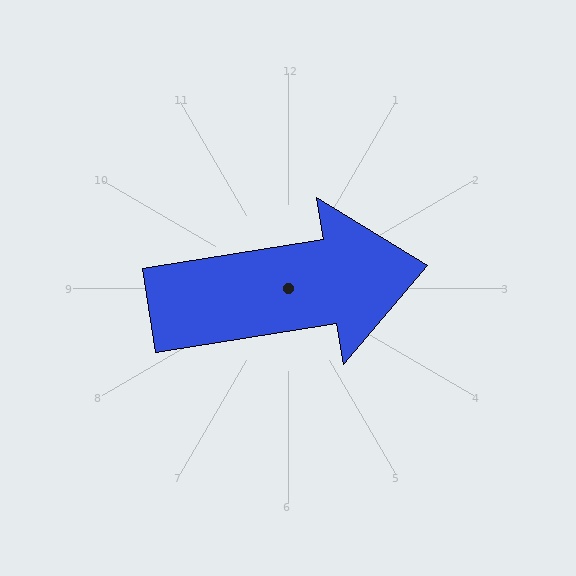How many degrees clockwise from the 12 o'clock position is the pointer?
Approximately 81 degrees.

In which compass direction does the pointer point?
East.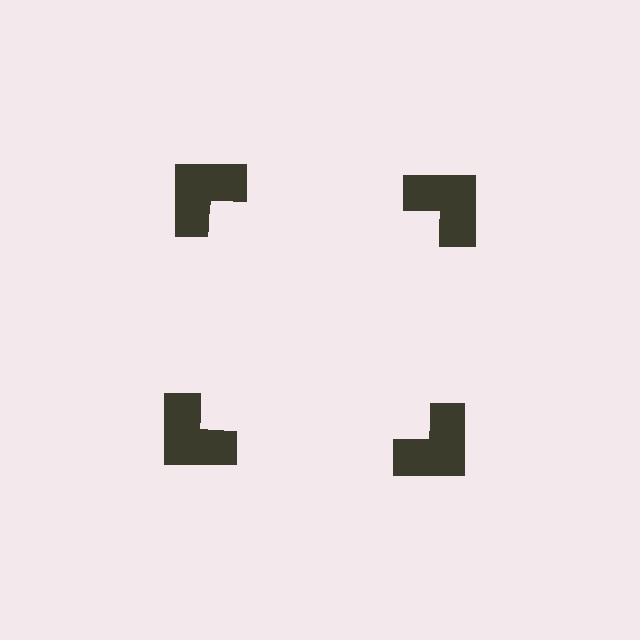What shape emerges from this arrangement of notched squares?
An illusory square — its edges are inferred from the aligned wedge cuts in the notched squares, not physically drawn.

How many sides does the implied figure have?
4 sides.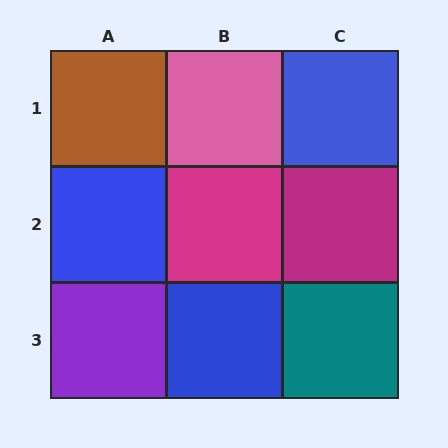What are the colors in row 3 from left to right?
Purple, blue, teal.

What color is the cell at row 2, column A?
Blue.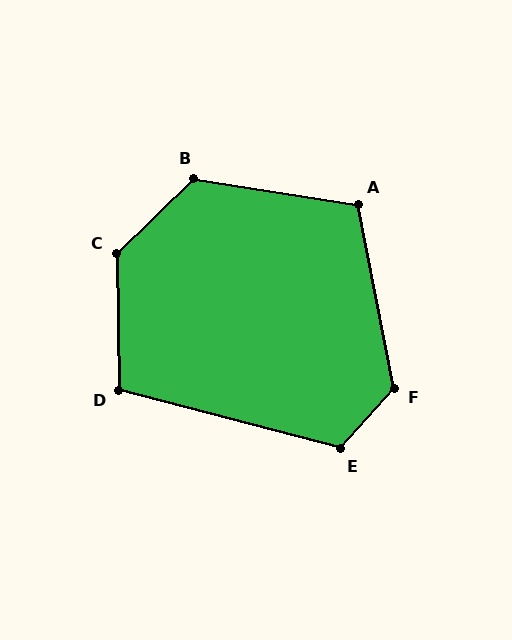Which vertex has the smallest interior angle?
D, at approximately 106 degrees.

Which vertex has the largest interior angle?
C, at approximately 133 degrees.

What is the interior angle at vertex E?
Approximately 117 degrees (obtuse).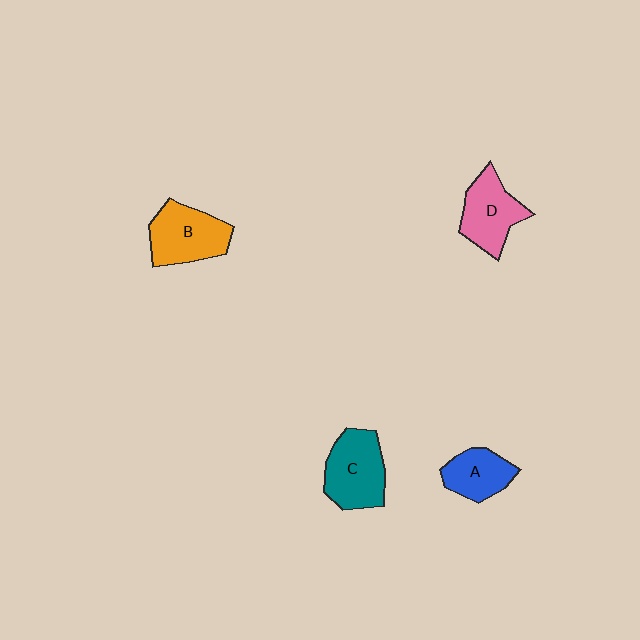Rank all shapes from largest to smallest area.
From largest to smallest: C (teal), B (orange), D (pink), A (blue).